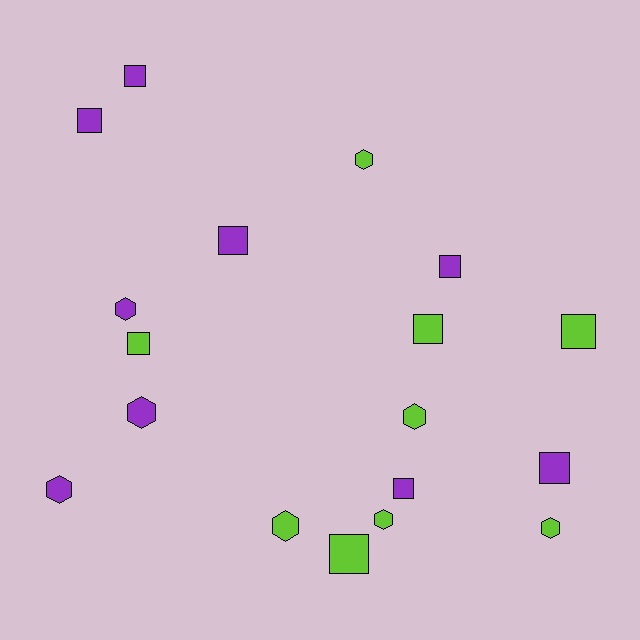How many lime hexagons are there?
There are 5 lime hexagons.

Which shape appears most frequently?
Square, with 10 objects.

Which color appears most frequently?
Purple, with 9 objects.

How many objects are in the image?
There are 18 objects.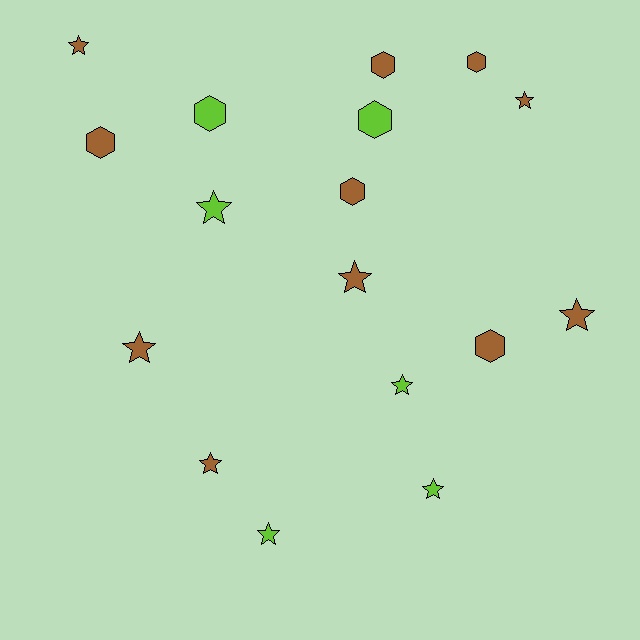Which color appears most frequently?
Brown, with 11 objects.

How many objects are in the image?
There are 17 objects.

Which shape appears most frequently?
Star, with 10 objects.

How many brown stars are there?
There are 6 brown stars.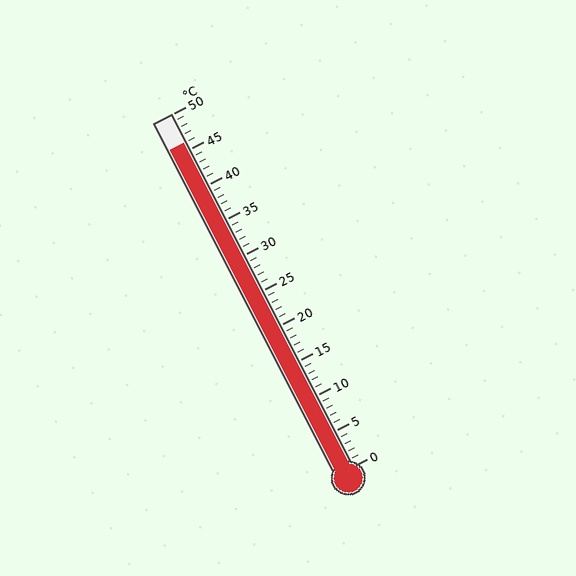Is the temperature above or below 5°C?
The temperature is above 5°C.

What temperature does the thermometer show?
The thermometer shows approximately 46°C.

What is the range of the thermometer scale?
The thermometer scale ranges from 0°C to 50°C.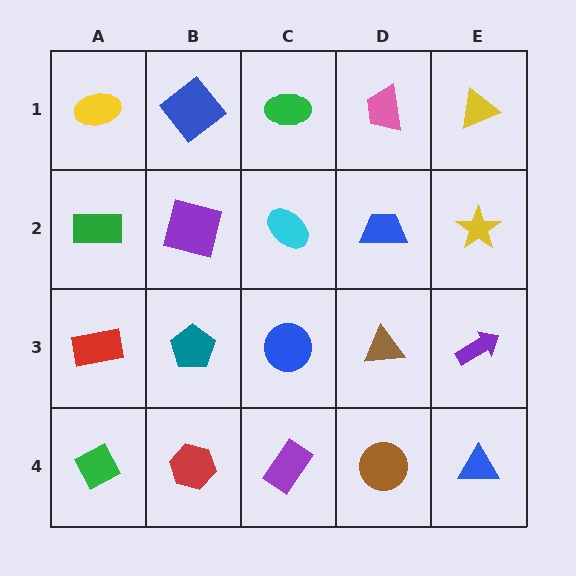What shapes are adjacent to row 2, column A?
A yellow ellipse (row 1, column A), a red rectangle (row 3, column A), a purple square (row 2, column B).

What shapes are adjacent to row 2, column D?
A pink trapezoid (row 1, column D), a brown triangle (row 3, column D), a cyan ellipse (row 2, column C), a yellow star (row 2, column E).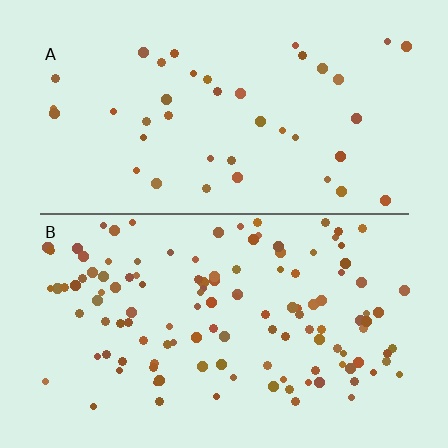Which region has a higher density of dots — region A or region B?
B (the bottom).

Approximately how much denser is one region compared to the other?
Approximately 3.0× — region B over region A.